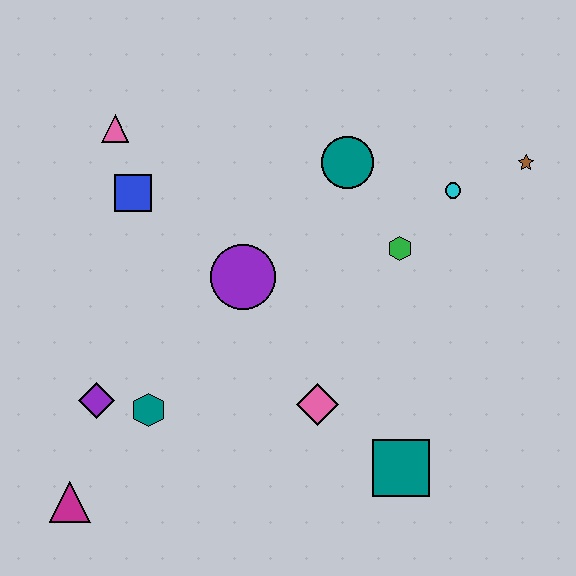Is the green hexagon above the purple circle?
Yes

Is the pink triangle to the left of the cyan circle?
Yes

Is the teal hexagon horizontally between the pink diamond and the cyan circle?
No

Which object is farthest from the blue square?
The brown star is farthest from the blue square.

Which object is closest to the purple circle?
The blue square is closest to the purple circle.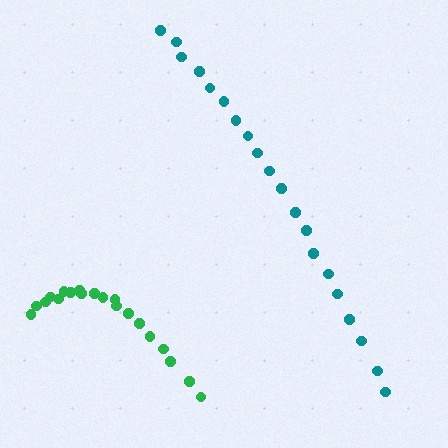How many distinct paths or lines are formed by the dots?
There are 2 distinct paths.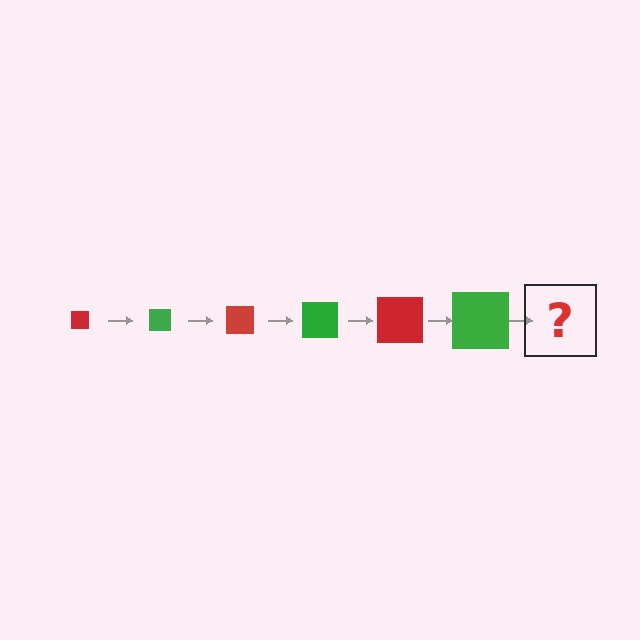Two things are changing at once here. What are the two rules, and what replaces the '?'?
The two rules are that the square grows larger each step and the color cycles through red and green. The '?' should be a red square, larger than the previous one.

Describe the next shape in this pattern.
It should be a red square, larger than the previous one.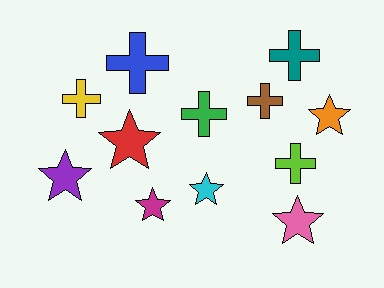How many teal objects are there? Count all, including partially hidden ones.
There is 1 teal object.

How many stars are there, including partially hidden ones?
There are 6 stars.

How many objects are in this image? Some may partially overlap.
There are 12 objects.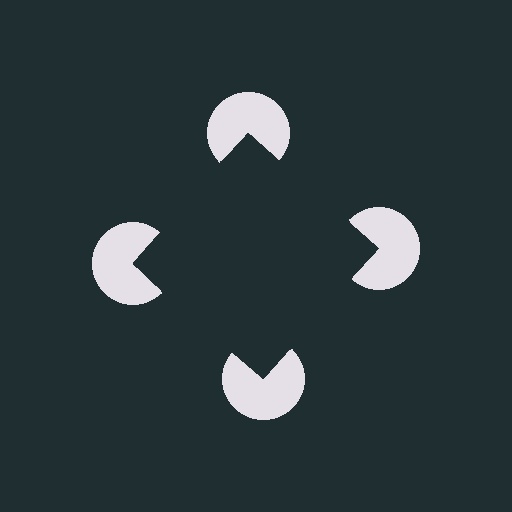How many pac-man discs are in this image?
There are 4 — one at each vertex of the illusory square.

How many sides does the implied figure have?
4 sides.